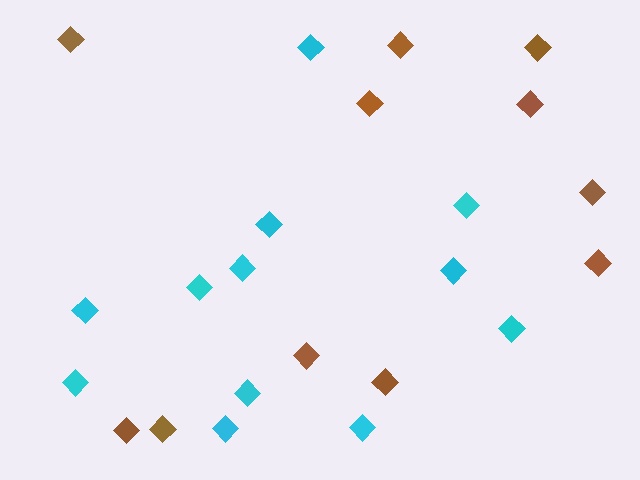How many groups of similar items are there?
There are 2 groups: one group of brown diamonds (11) and one group of cyan diamonds (12).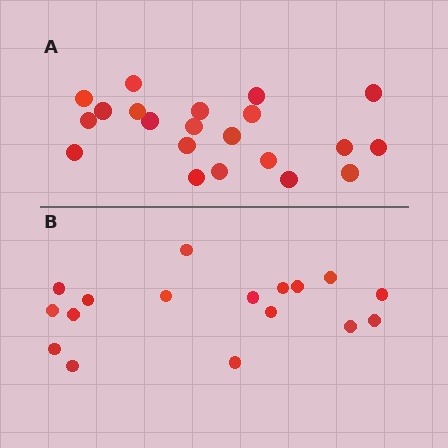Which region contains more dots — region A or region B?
Region A (the top region) has more dots.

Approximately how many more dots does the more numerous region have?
Region A has about 4 more dots than region B.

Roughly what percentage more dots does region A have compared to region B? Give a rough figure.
About 25% more.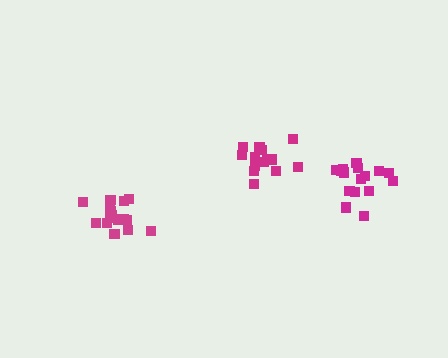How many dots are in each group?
Group 1: 17 dots, Group 2: 14 dots, Group 3: 16 dots (47 total).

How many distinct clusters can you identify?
There are 3 distinct clusters.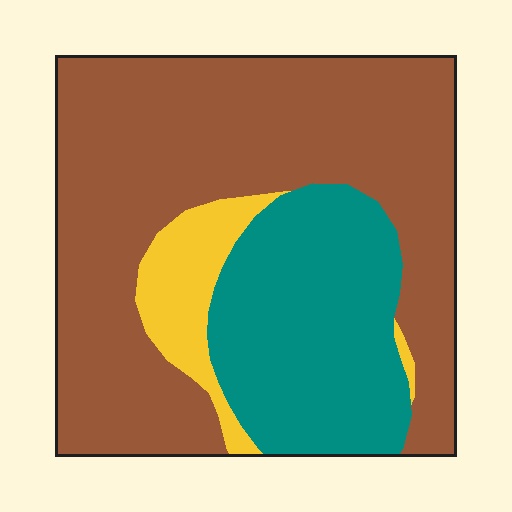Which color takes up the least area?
Yellow, at roughly 10%.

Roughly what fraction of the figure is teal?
Teal takes up between a quarter and a half of the figure.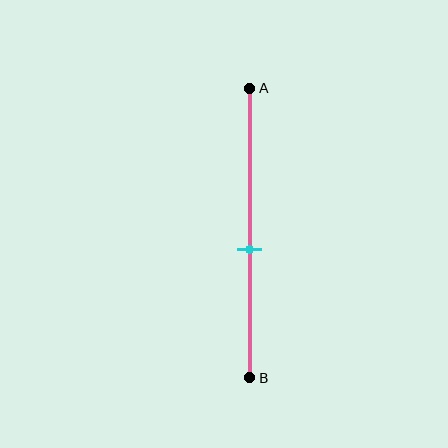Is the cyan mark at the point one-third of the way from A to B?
No, the mark is at about 55% from A, not at the 33% one-third point.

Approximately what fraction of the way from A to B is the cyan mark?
The cyan mark is approximately 55% of the way from A to B.